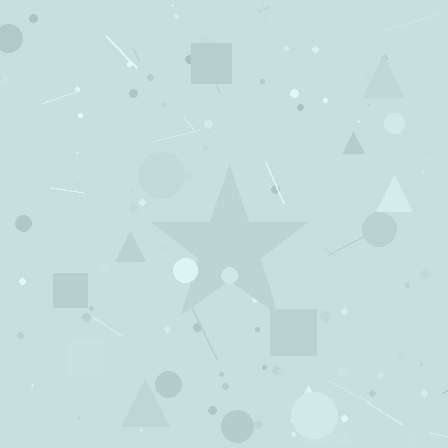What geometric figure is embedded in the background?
A star is embedded in the background.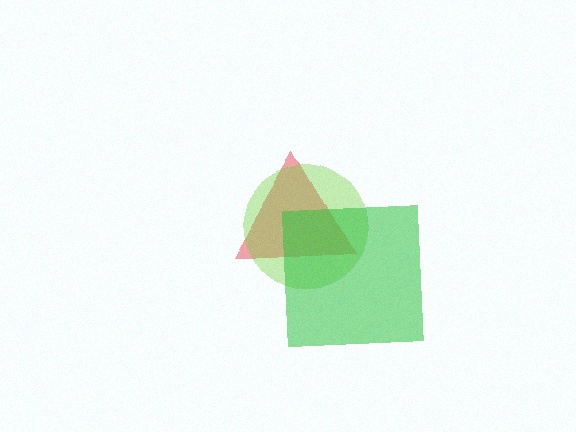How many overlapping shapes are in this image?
There are 3 overlapping shapes in the image.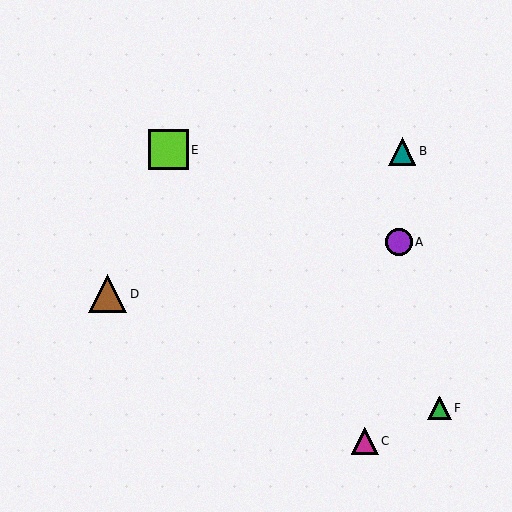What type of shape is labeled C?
Shape C is a magenta triangle.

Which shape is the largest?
The lime square (labeled E) is the largest.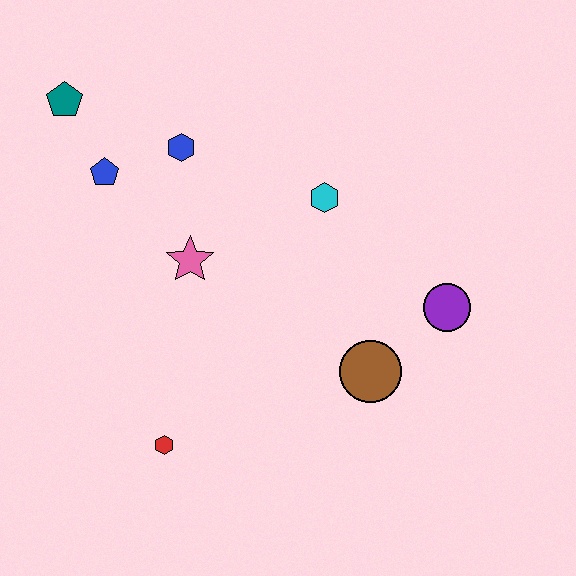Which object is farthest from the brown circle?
The teal pentagon is farthest from the brown circle.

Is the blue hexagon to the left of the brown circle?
Yes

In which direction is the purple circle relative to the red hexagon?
The purple circle is to the right of the red hexagon.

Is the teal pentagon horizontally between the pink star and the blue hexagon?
No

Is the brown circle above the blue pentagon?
No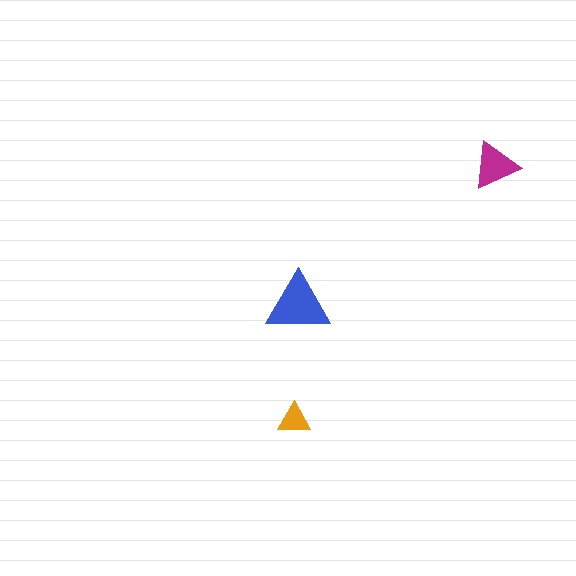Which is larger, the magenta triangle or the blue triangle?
The blue one.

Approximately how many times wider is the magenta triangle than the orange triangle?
About 1.5 times wider.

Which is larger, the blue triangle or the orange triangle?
The blue one.